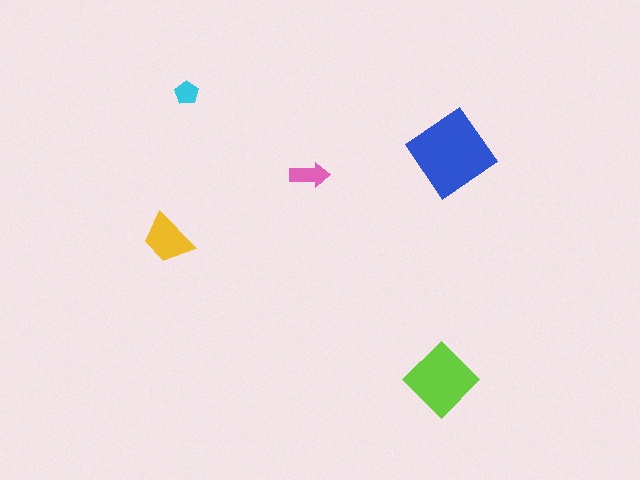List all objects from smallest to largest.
The cyan pentagon, the pink arrow, the yellow trapezoid, the lime diamond, the blue diamond.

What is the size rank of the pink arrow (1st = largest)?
4th.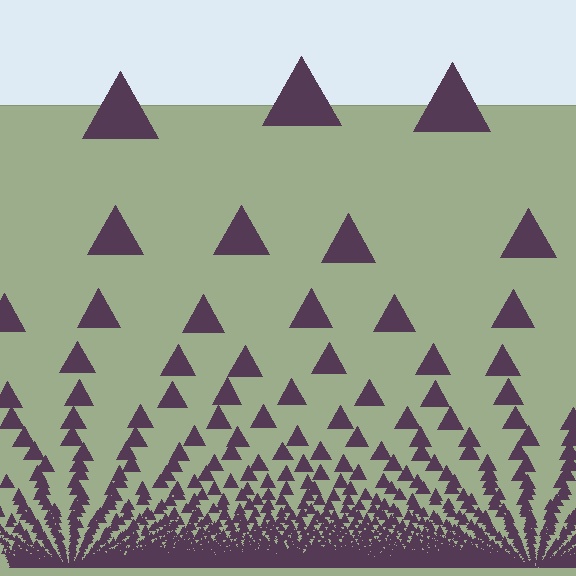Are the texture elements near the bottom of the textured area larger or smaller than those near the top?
Smaller. The gradient is inverted — elements near the bottom are smaller and denser.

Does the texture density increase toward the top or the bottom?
Density increases toward the bottom.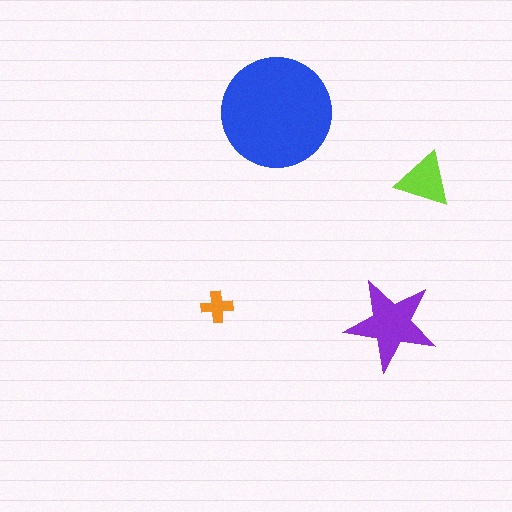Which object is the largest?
The blue circle.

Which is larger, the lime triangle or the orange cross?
The lime triangle.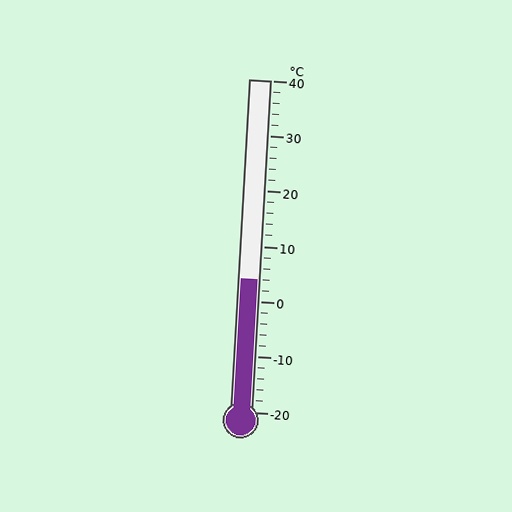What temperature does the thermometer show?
The thermometer shows approximately 4°C.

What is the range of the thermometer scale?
The thermometer scale ranges from -20°C to 40°C.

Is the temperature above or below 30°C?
The temperature is below 30°C.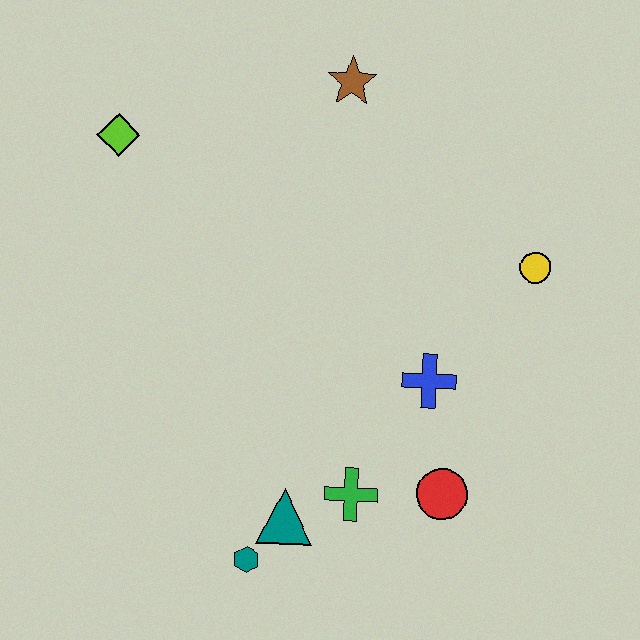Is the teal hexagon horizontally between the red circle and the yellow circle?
No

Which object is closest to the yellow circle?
The blue cross is closest to the yellow circle.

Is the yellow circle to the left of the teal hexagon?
No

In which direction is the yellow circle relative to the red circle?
The yellow circle is above the red circle.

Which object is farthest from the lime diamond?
The red circle is farthest from the lime diamond.